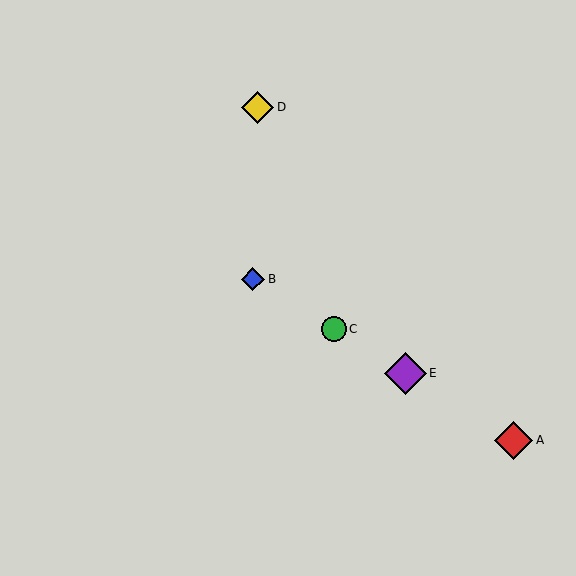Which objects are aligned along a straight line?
Objects A, B, C, E are aligned along a straight line.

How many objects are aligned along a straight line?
4 objects (A, B, C, E) are aligned along a straight line.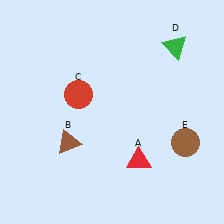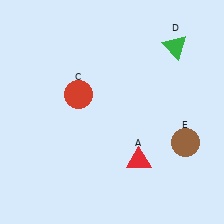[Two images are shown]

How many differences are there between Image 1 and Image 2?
There is 1 difference between the two images.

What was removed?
The brown triangle (B) was removed in Image 2.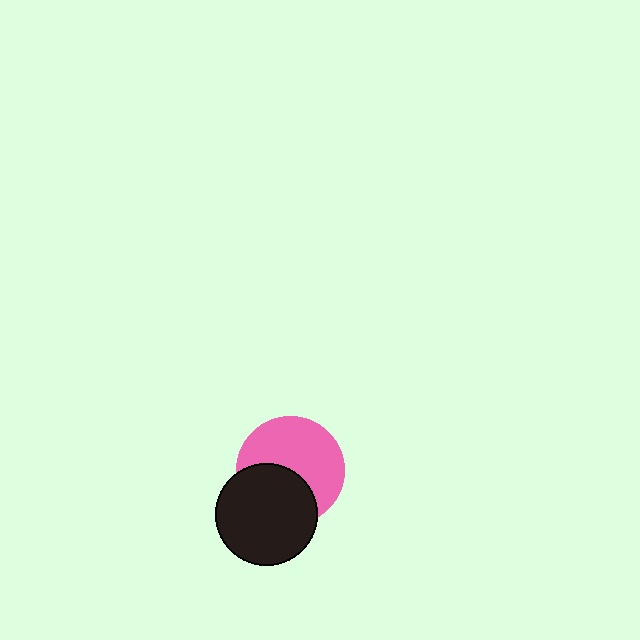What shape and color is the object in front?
The object in front is a black circle.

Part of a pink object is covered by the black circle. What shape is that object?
It is a circle.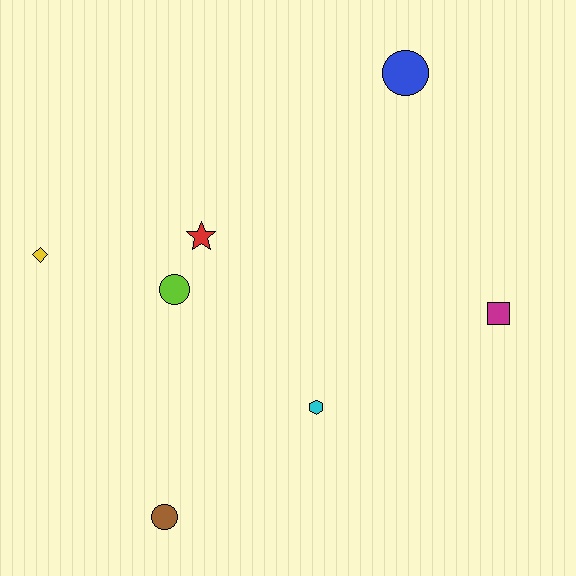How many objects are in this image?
There are 7 objects.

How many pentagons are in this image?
There are no pentagons.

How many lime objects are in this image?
There is 1 lime object.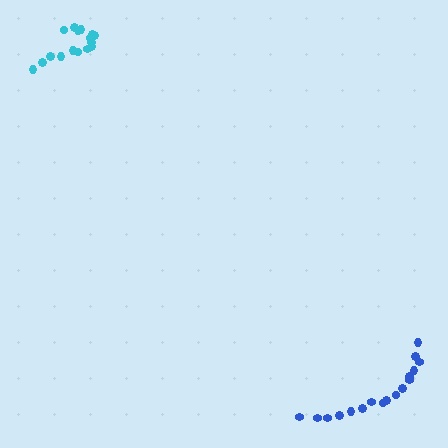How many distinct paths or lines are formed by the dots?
There are 2 distinct paths.